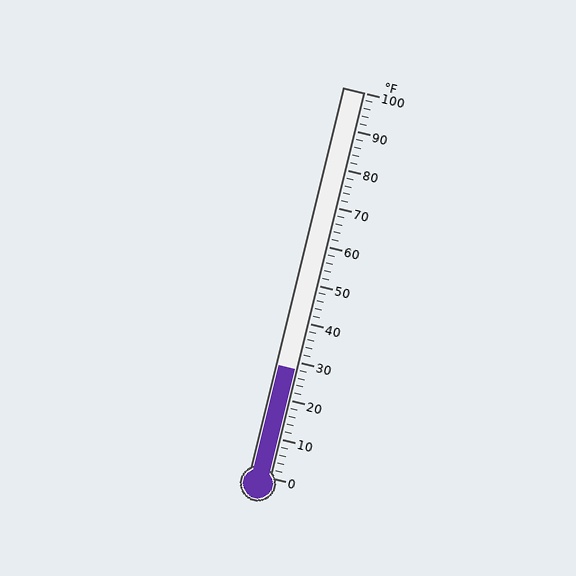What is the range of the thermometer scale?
The thermometer scale ranges from 0°F to 100°F.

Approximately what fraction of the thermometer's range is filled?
The thermometer is filled to approximately 30% of its range.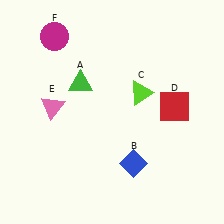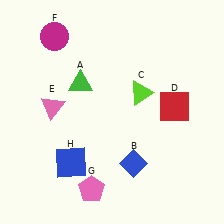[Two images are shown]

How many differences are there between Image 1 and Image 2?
There are 2 differences between the two images.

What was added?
A pink pentagon (G), a blue square (H) were added in Image 2.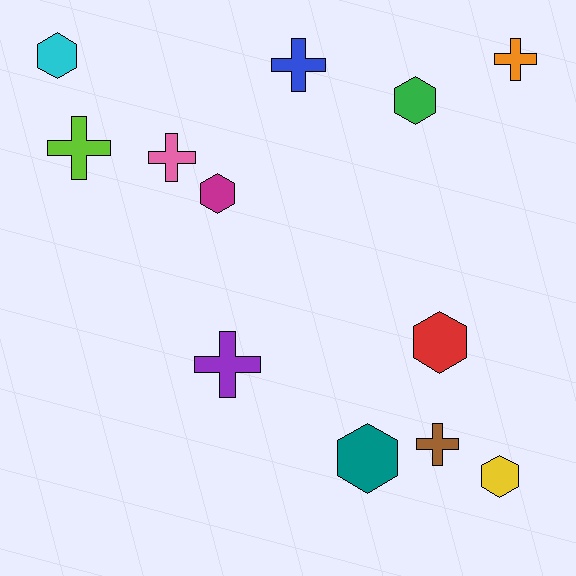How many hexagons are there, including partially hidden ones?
There are 6 hexagons.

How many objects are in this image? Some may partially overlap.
There are 12 objects.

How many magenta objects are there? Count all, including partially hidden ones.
There is 1 magenta object.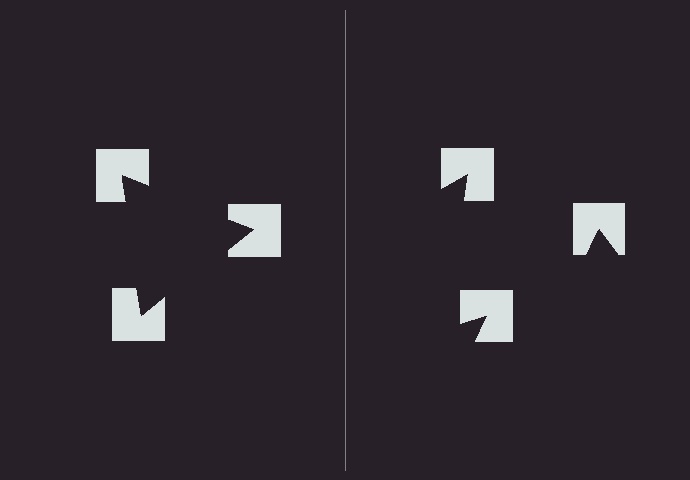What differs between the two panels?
The notched squares are positioned identically on both sides; only the wedge orientations differ. On the left they align to a triangle; on the right they are misaligned.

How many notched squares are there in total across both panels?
6 — 3 on each side.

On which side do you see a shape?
An illusory triangle appears on the left side. On the right side the wedge cuts are rotated, so no coherent shape forms.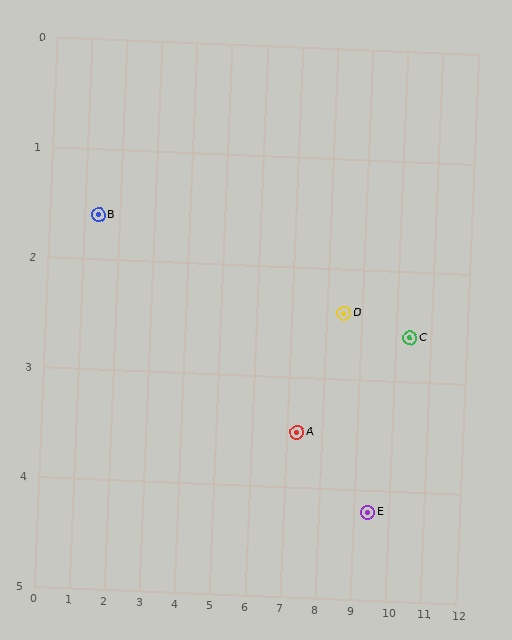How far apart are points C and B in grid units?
Points C and B are about 9.1 grid units apart.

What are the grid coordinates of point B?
Point B is at approximately (1.4, 1.6).